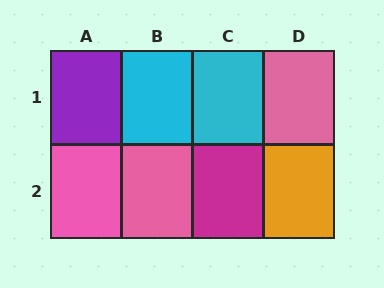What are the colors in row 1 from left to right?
Purple, cyan, cyan, pink.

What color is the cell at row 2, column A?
Pink.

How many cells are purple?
1 cell is purple.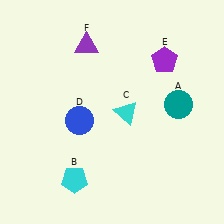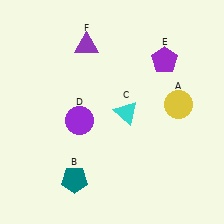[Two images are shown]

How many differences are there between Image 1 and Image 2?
There are 3 differences between the two images.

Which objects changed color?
A changed from teal to yellow. B changed from cyan to teal. D changed from blue to purple.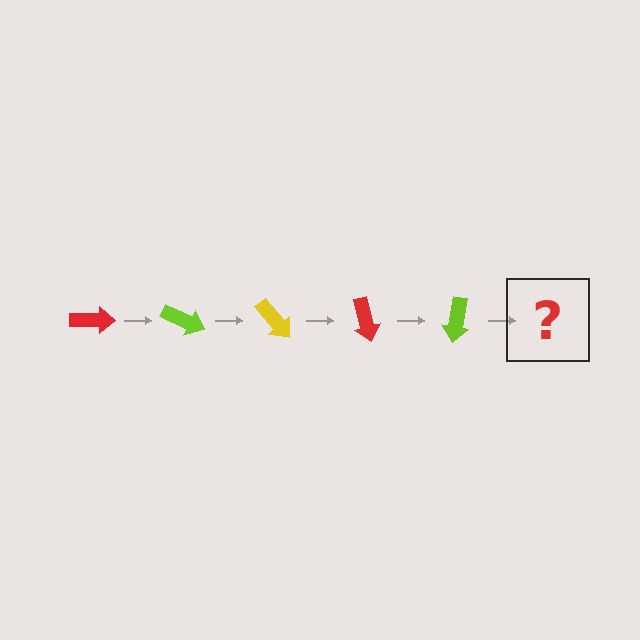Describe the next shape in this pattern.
It should be a yellow arrow, rotated 125 degrees from the start.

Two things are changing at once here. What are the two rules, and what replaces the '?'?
The two rules are that it rotates 25 degrees each step and the color cycles through red, lime, and yellow. The '?' should be a yellow arrow, rotated 125 degrees from the start.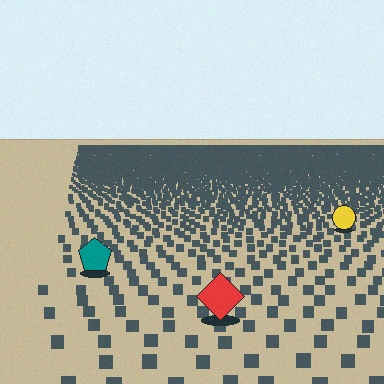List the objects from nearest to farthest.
From nearest to farthest: the red diamond, the teal pentagon, the yellow circle.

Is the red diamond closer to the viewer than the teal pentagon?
Yes. The red diamond is closer — you can tell from the texture gradient: the ground texture is coarser near it.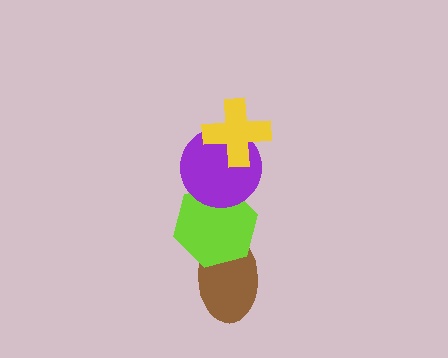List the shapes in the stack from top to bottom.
From top to bottom: the yellow cross, the purple circle, the lime hexagon, the brown ellipse.